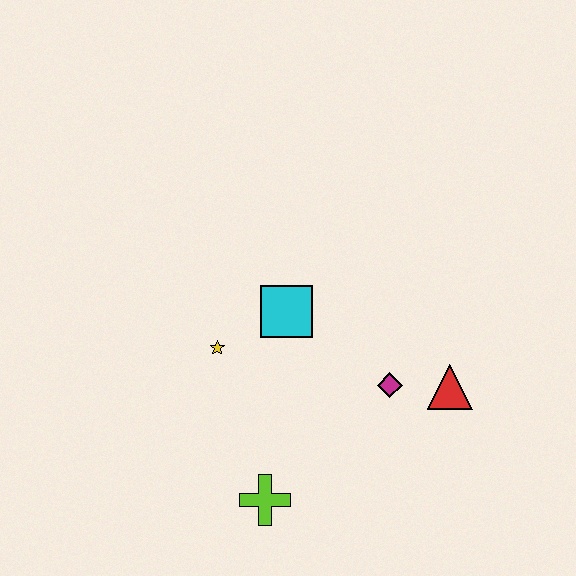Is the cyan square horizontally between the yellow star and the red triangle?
Yes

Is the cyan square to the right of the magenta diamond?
No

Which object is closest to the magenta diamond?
The red triangle is closest to the magenta diamond.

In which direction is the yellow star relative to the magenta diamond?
The yellow star is to the left of the magenta diamond.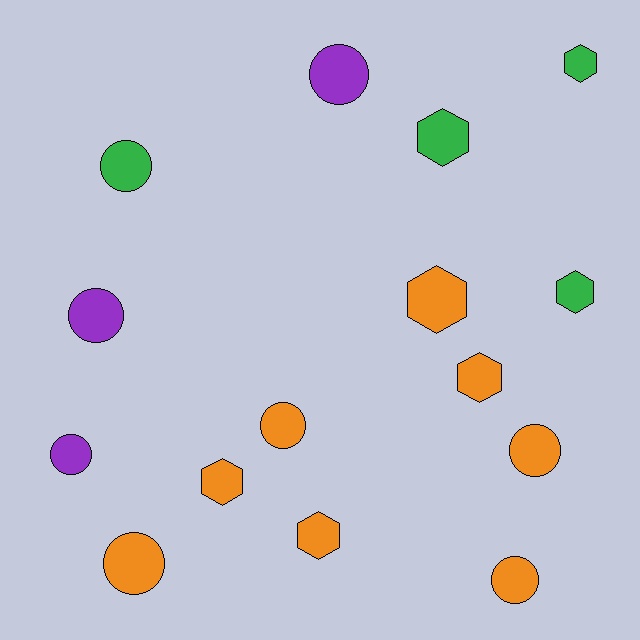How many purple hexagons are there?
There are no purple hexagons.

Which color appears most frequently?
Orange, with 8 objects.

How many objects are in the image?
There are 15 objects.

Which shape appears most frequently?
Circle, with 8 objects.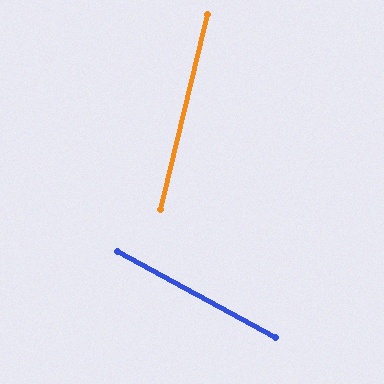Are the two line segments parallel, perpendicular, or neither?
Neither parallel nor perpendicular — they differ by about 75°.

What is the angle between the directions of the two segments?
Approximately 75 degrees.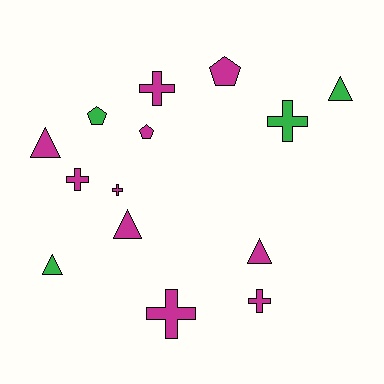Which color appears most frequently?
Magenta, with 10 objects.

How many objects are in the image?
There are 14 objects.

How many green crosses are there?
There is 1 green cross.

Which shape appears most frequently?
Cross, with 6 objects.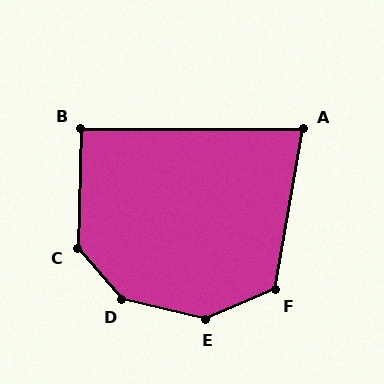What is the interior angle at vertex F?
Approximately 123 degrees (obtuse).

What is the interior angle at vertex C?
Approximately 137 degrees (obtuse).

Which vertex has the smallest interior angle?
A, at approximately 80 degrees.